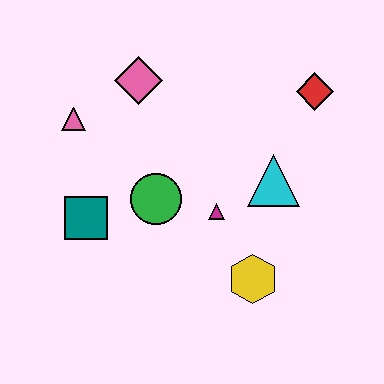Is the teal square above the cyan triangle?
No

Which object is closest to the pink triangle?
The pink diamond is closest to the pink triangle.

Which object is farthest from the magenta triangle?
The pink triangle is farthest from the magenta triangle.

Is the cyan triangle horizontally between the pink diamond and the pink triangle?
No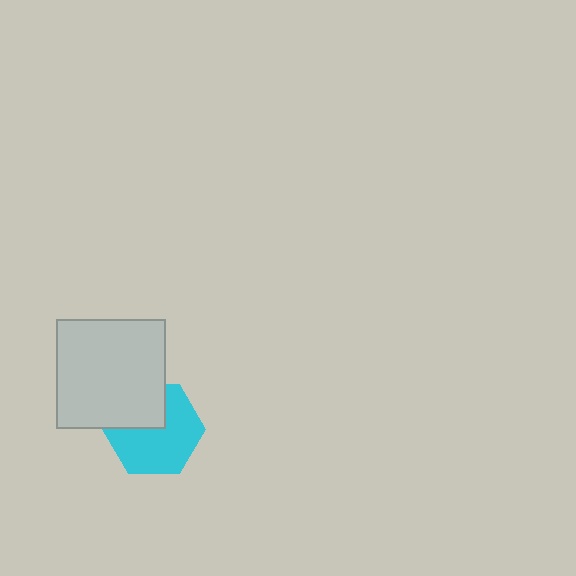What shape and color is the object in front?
The object in front is a light gray square.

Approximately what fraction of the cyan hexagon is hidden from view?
Roughly 33% of the cyan hexagon is hidden behind the light gray square.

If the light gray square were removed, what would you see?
You would see the complete cyan hexagon.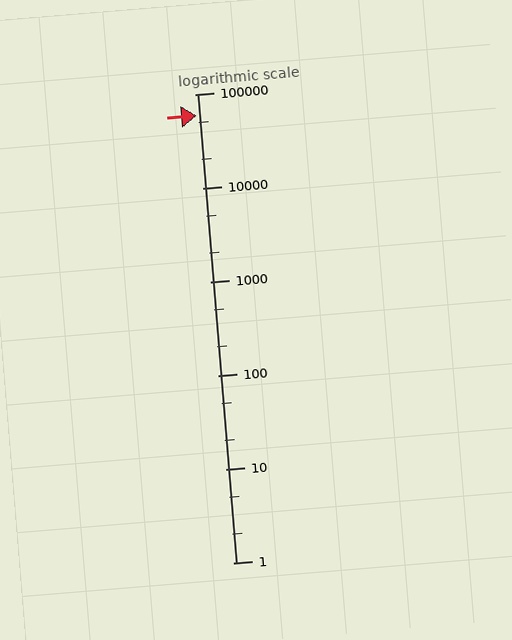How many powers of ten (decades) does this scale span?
The scale spans 5 decades, from 1 to 100000.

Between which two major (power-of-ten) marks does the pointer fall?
The pointer is between 10000 and 100000.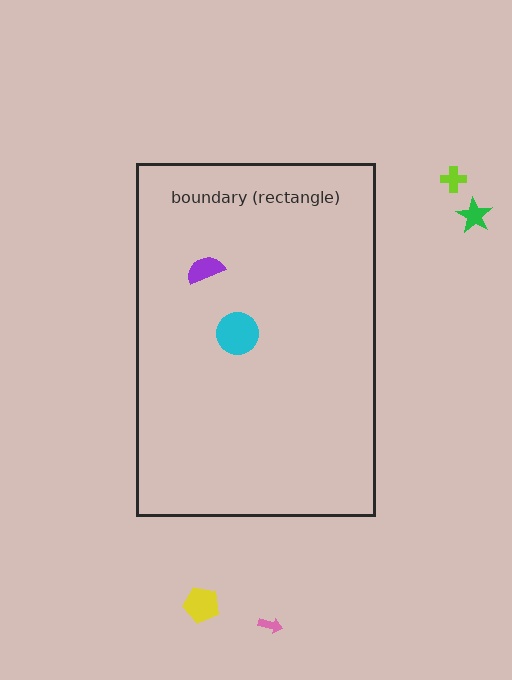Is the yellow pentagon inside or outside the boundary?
Outside.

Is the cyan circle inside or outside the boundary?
Inside.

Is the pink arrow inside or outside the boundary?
Outside.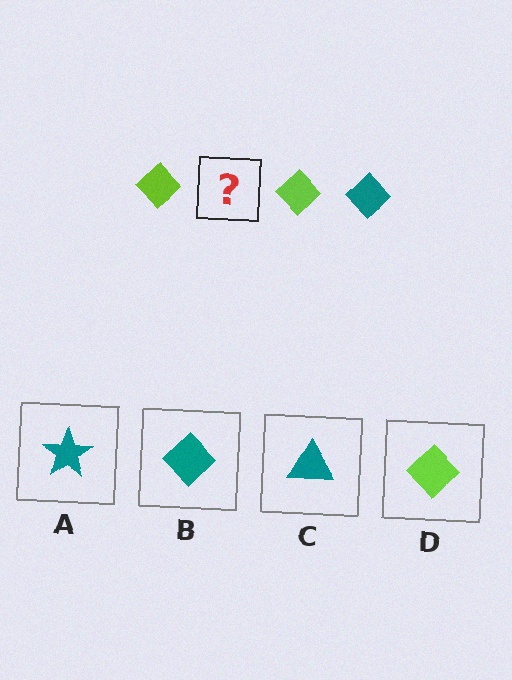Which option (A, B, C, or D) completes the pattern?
B.